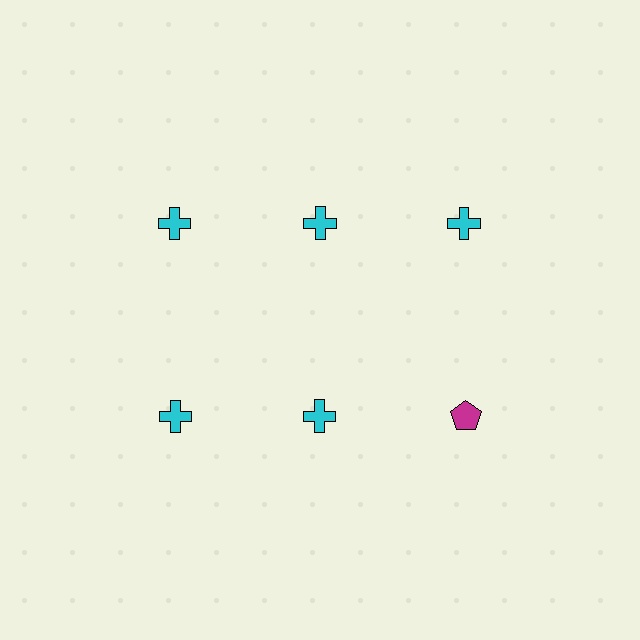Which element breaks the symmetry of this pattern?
The magenta pentagon in the second row, center column breaks the symmetry. All other shapes are cyan crosses.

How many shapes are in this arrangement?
There are 6 shapes arranged in a grid pattern.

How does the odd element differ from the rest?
It differs in both color (magenta instead of cyan) and shape (pentagon instead of cross).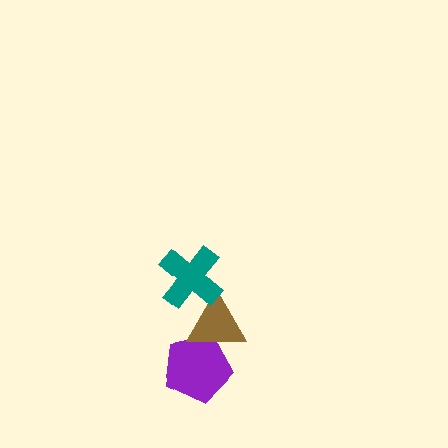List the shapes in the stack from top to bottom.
From top to bottom: the teal cross, the brown triangle, the purple pentagon.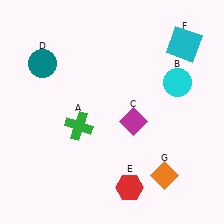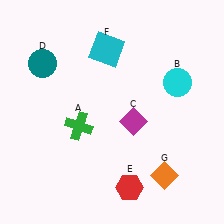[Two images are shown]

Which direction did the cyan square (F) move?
The cyan square (F) moved left.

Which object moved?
The cyan square (F) moved left.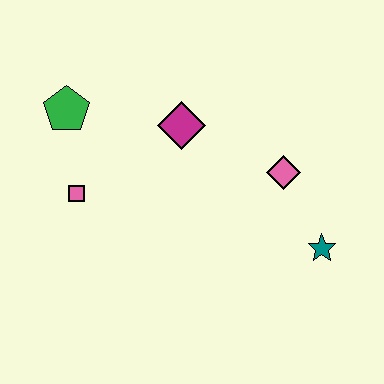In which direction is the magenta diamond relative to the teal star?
The magenta diamond is to the left of the teal star.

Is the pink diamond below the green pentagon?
Yes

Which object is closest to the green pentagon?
The pink square is closest to the green pentagon.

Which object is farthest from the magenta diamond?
The teal star is farthest from the magenta diamond.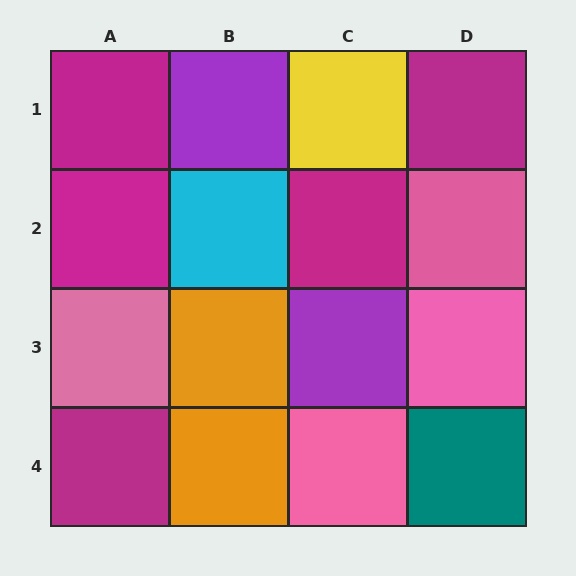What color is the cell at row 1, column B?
Purple.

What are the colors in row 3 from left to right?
Pink, orange, purple, pink.